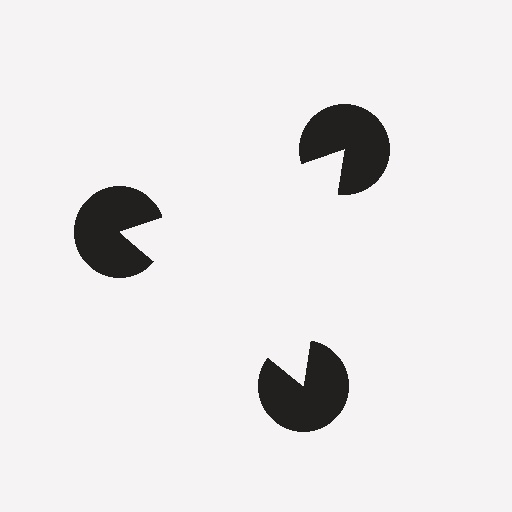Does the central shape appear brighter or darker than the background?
It typically appears slightly brighter than the background, even though no actual brightness change is drawn.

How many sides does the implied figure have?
3 sides.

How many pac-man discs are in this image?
There are 3 — one at each vertex of the illusory triangle.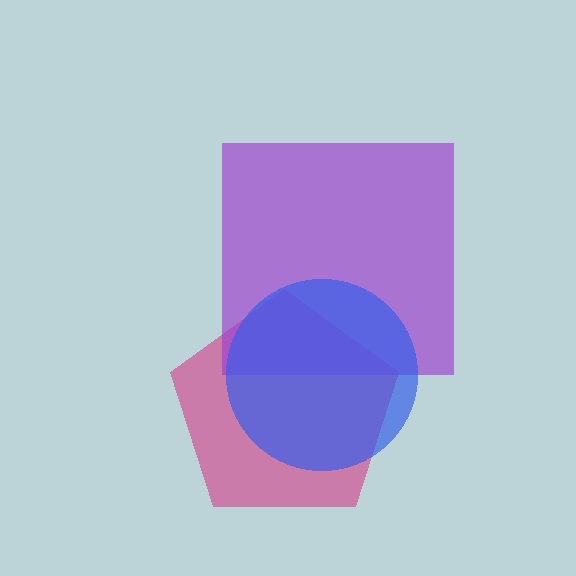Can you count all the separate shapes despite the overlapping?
Yes, there are 3 separate shapes.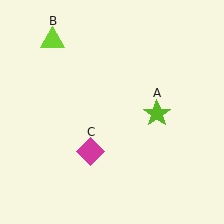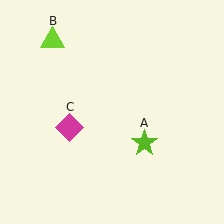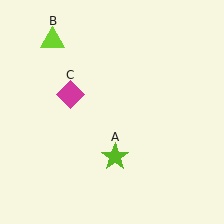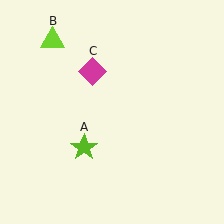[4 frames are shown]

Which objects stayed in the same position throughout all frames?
Lime triangle (object B) remained stationary.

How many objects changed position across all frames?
2 objects changed position: lime star (object A), magenta diamond (object C).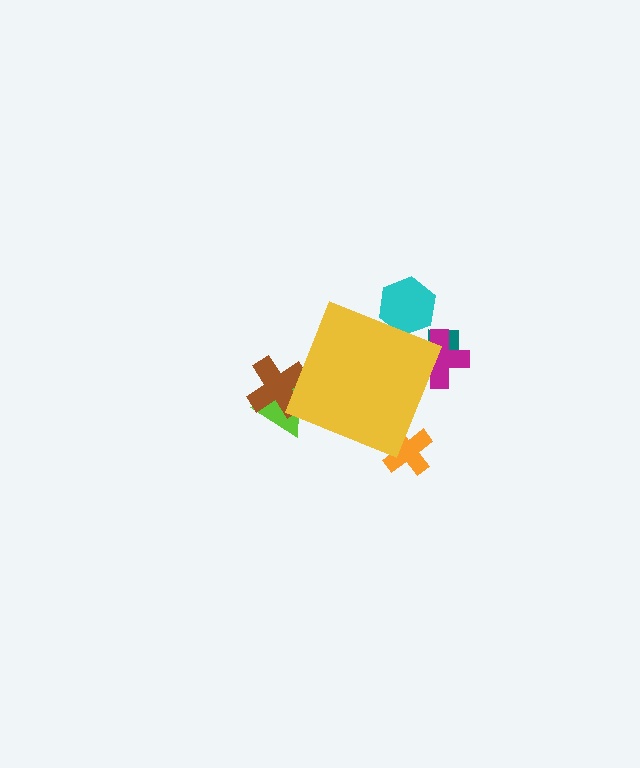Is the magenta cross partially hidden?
Yes, the magenta cross is partially hidden behind the yellow diamond.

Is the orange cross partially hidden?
Yes, the orange cross is partially hidden behind the yellow diamond.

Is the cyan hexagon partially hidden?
Yes, the cyan hexagon is partially hidden behind the yellow diamond.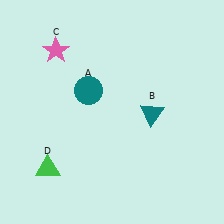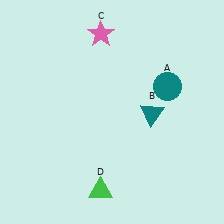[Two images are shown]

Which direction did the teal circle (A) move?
The teal circle (A) moved right.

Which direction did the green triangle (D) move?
The green triangle (D) moved right.